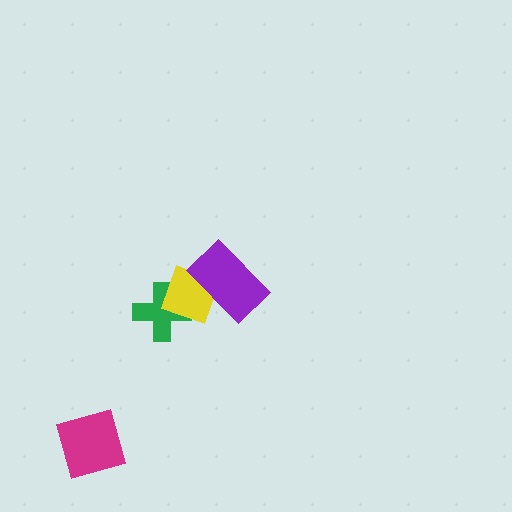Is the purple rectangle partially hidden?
No, no other shape covers it.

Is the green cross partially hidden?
Yes, it is partially covered by another shape.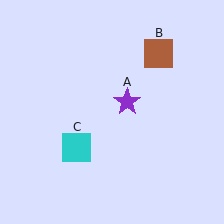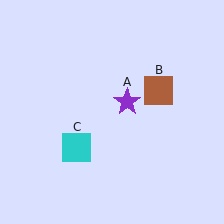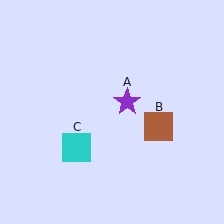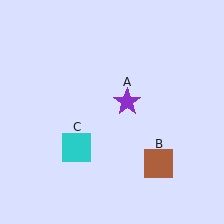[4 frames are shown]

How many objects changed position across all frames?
1 object changed position: brown square (object B).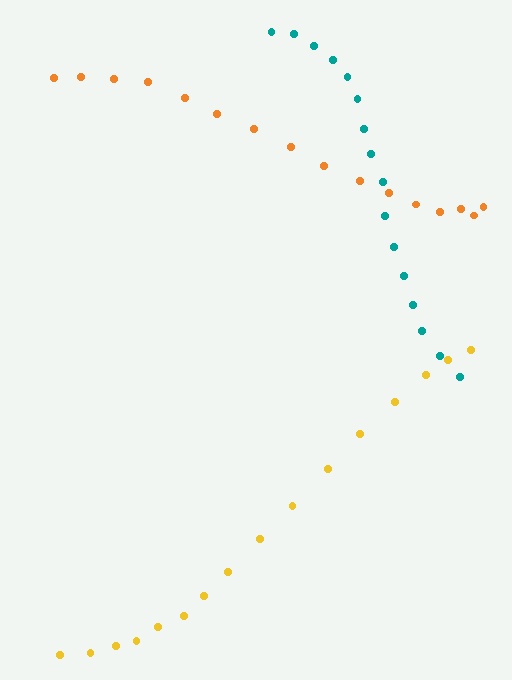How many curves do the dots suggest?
There are 3 distinct paths.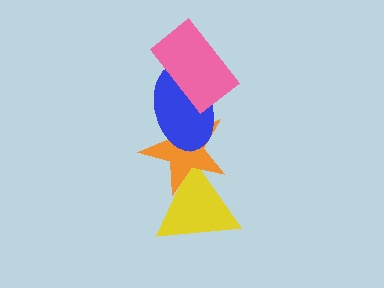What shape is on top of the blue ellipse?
The pink rectangle is on top of the blue ellipse.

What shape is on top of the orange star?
The blue ellipse is on top of the orange star.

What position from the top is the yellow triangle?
The yellow triangle is 4th from the top.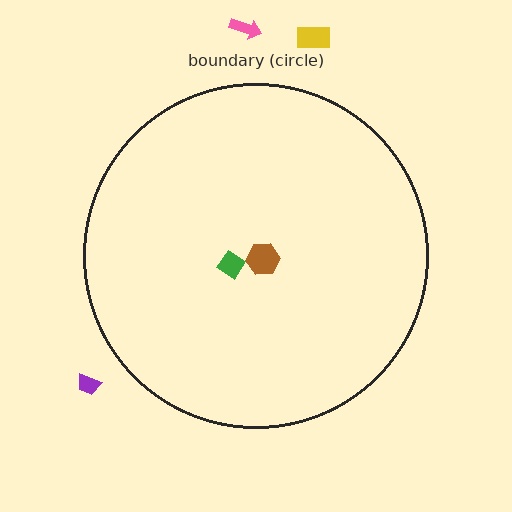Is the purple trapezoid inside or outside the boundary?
Outside.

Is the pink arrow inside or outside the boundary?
Outside.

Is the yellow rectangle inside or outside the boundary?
Outside.